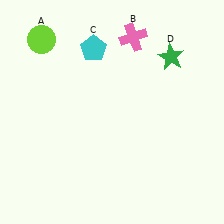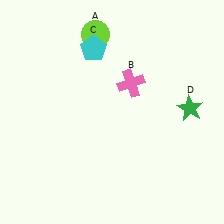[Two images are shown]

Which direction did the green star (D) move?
The green star (D) moved down.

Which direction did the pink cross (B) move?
The pink cross (B) moved down.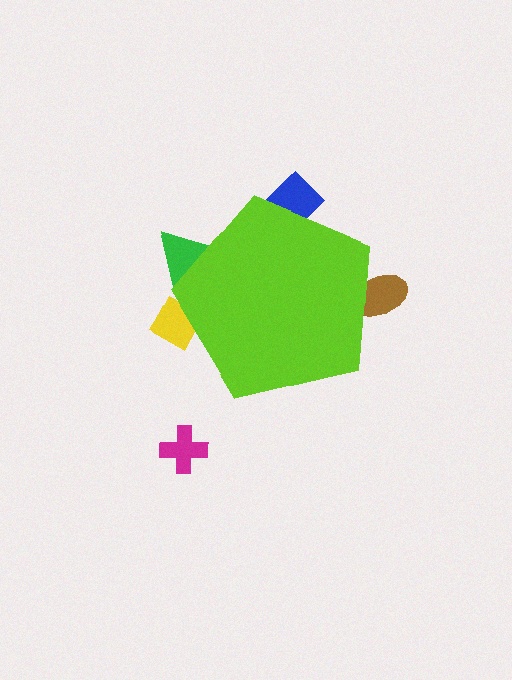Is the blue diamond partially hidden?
Yes, the blue diamond is partially hidden behind the lime pentagon.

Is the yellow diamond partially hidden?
Yes, the yellow diamond is partially hidden behind the lime pentagon.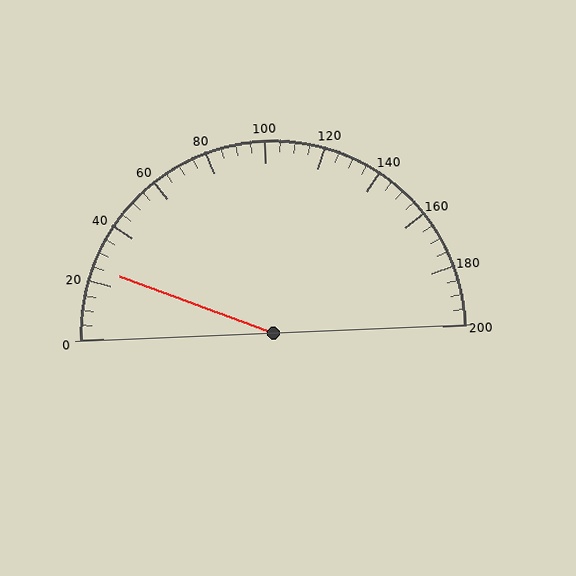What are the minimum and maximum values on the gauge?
The gauge ranges from 0 to 200.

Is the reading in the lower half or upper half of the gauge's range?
The reading is in the lower half of the range (0 to 200).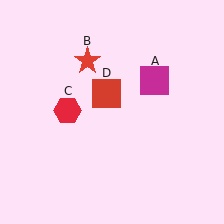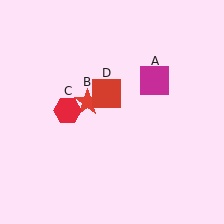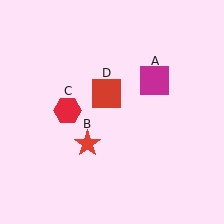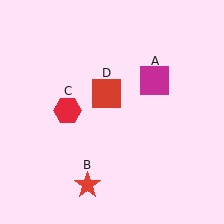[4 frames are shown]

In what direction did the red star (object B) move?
The red star (object B) moved down.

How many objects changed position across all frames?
1 object changed position: red star (object B).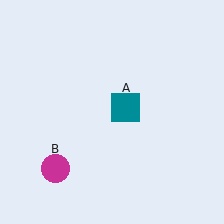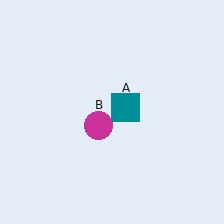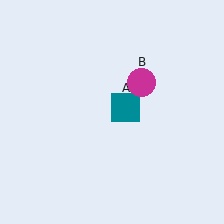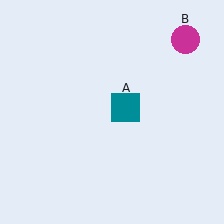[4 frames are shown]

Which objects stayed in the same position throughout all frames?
Teal square (object A) remained stationary.